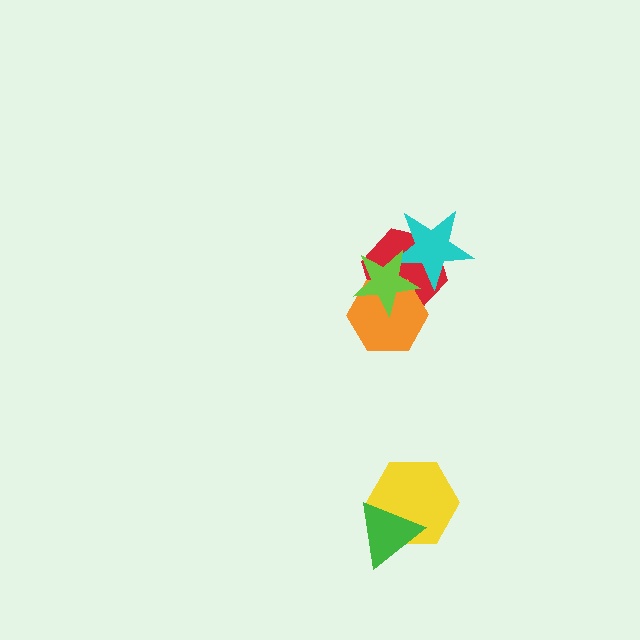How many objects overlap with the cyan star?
2 objects overlap with the cyan star.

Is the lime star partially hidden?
No, no other shape covers it.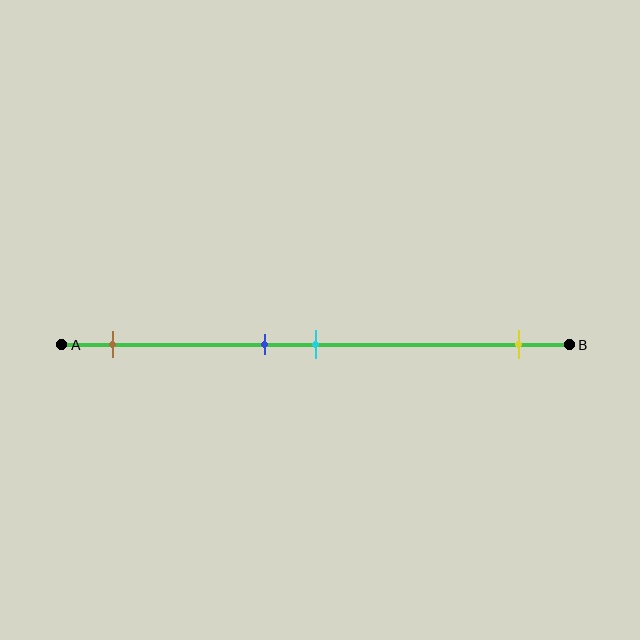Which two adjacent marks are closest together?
The blue and cyan marks are the closest adjacent pair.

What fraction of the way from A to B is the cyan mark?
The cyan mark is approximately 50% (0.5) of the way from A to B.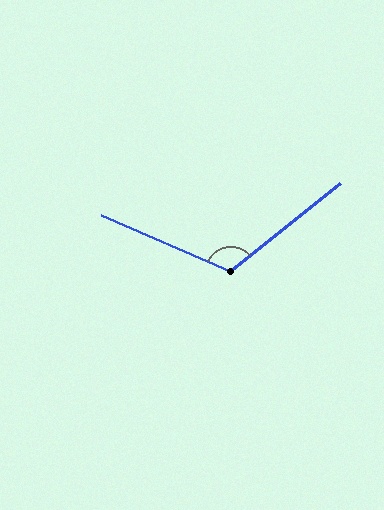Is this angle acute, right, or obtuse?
It is obtuse.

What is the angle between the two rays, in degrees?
Approximately 118 degrees.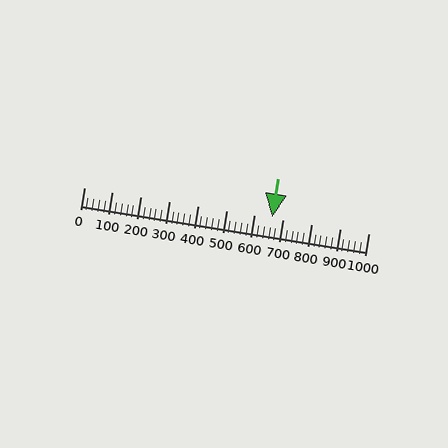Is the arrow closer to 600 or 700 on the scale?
The arrow is closer to 700.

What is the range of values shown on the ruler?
The ruler shows values from 0 to 1000.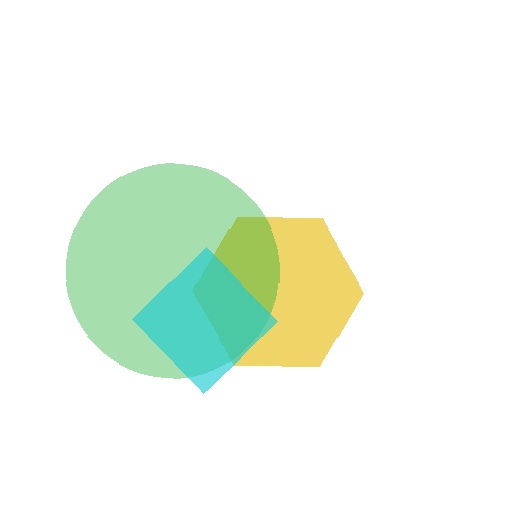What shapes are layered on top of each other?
The layered shapes are: a yellow hexagon, a green circle, a cyan diamond.